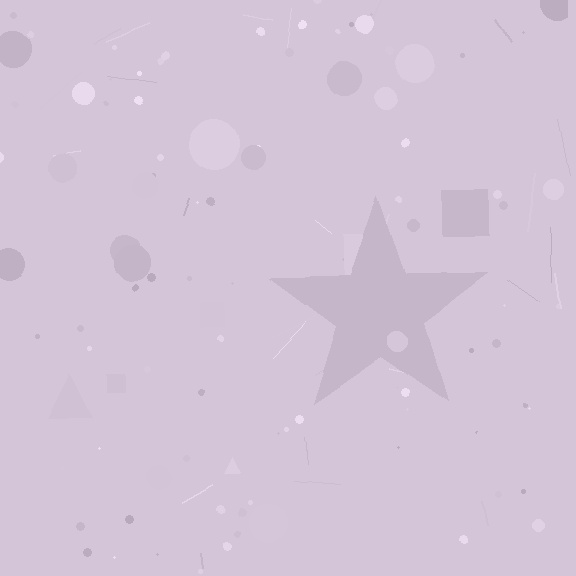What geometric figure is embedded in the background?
A star is embedded in the background.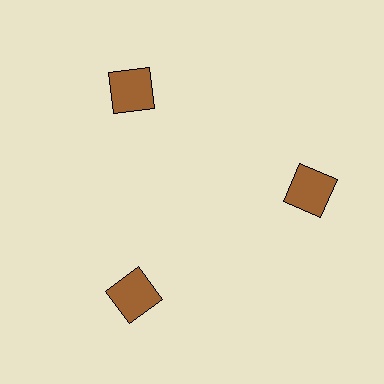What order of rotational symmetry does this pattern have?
This pattern has 3-fold rotational symmetry.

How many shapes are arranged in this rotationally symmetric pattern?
There are 3 shapes, arranged in 3 groups of 1.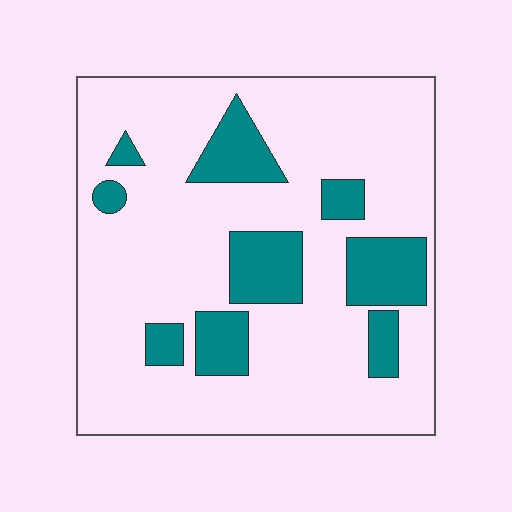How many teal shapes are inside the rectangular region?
9.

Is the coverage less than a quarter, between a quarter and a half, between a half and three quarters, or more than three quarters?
Less than a quarter.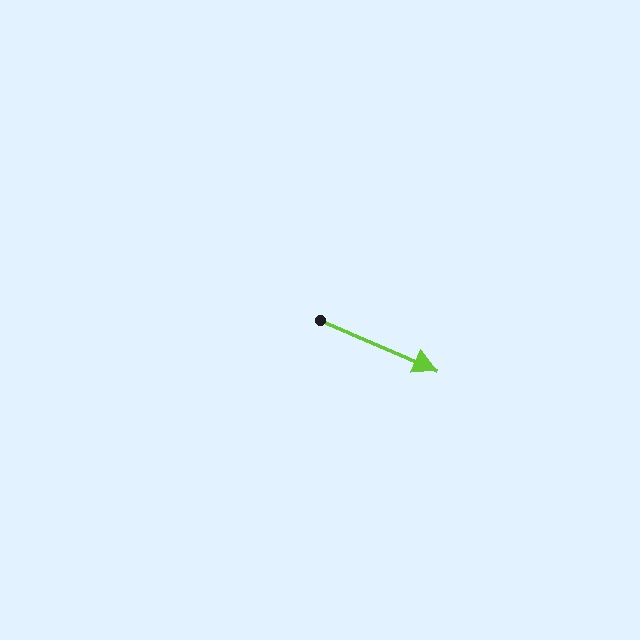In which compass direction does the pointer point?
Southeast.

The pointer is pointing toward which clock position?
Roughly 4 o'clock.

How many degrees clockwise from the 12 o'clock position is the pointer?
Approximately 113 degrees.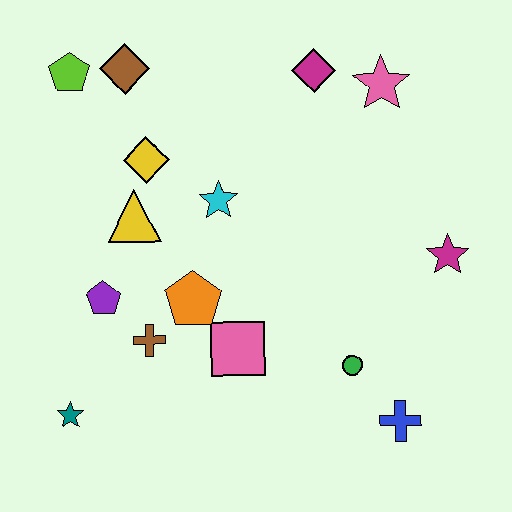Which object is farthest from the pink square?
The lime pentagon is farthest from the pink square.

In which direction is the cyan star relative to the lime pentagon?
The cyan star is to the right of the lime pentagon.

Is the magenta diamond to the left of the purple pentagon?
No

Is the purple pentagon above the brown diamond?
No